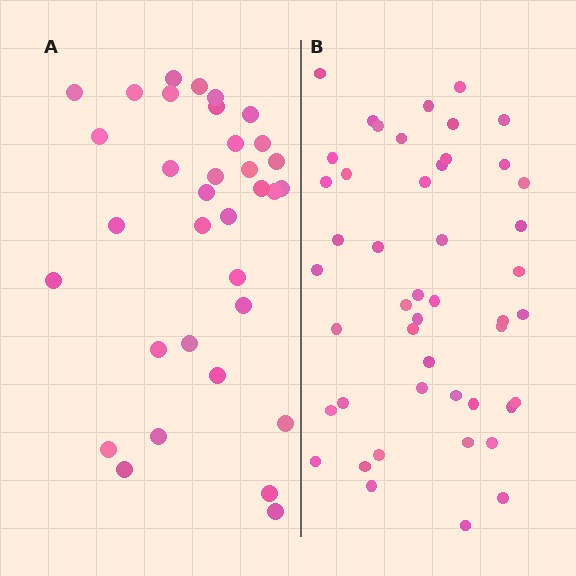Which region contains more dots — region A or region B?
Region B (the right region) has more dots.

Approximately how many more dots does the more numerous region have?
Region B has approximately 15 more dots than region A.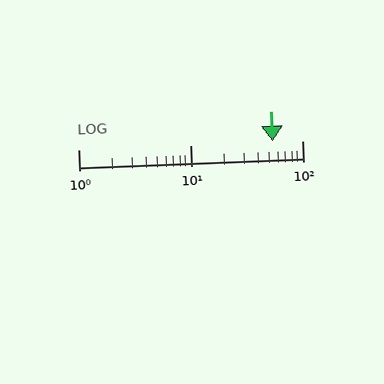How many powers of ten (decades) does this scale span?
The scale spans 2 decades, from 1 to 100.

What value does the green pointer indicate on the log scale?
The pointer indicates approximately 54.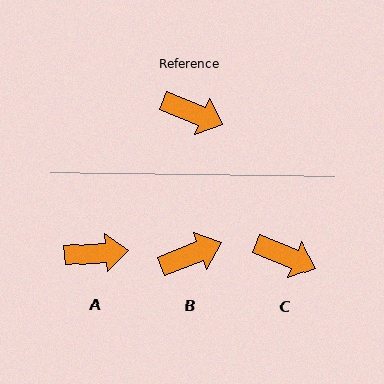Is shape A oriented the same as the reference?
No, it is off by about 27 degrees.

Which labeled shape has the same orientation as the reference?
C.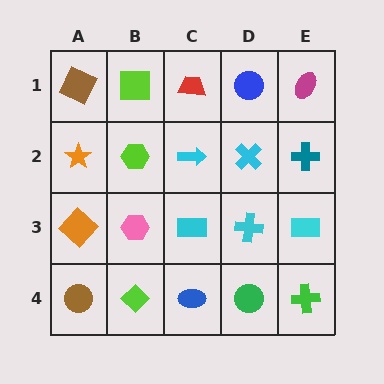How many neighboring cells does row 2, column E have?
3.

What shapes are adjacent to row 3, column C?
A cyan arrow (row 2, column C), a blue ellipse (row 4, column C), a pink hexagon (row 3, column B), a cyan cross (row 3, column D).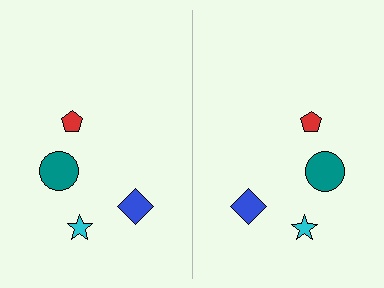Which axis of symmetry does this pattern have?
The pattern has a vertical axis of symmetry running through the center of the image.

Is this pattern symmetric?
Yes, this pattern has bilateral (reflection) symmetry.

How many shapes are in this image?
There are 8 shapes in this image.